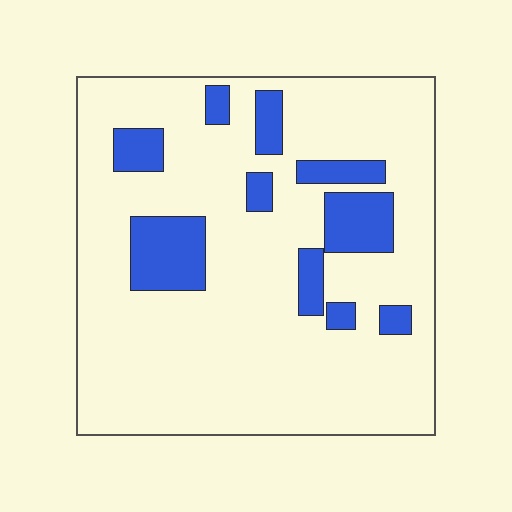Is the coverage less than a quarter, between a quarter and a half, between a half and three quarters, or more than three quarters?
Less than a quarter.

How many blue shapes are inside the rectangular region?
10.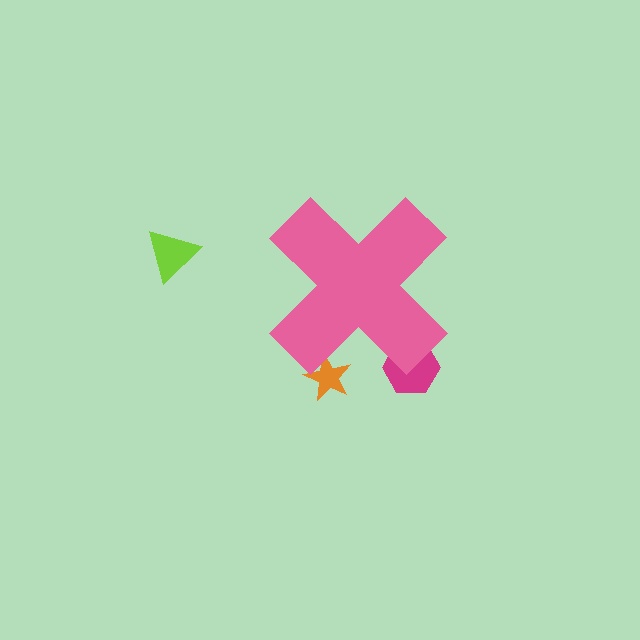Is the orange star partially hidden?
Yes, the orange star is partially hidden behind the pink cross.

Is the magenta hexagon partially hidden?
Yes, the magenta hexagon is partially hidden behind the pink cross.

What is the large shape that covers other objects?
A pink cross.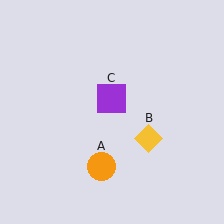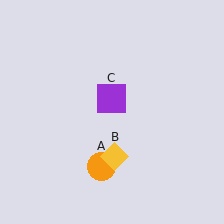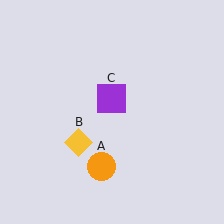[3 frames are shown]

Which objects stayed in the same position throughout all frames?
Orange circle (object A) and purple square (object C) remained stationary.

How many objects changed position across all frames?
1 object changed position: yellow diamond (object B).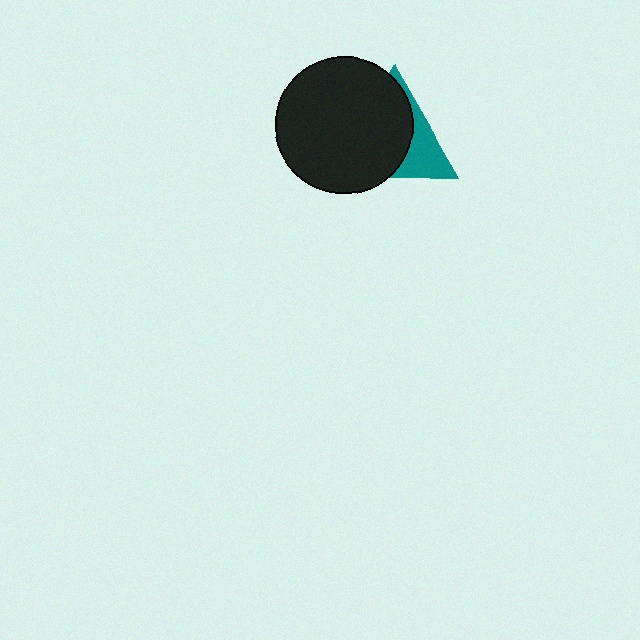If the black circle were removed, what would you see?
You would see the complete teal triangle.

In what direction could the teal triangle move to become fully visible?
The teal triangle could move right. That would shift it out from behind the black circle entirely.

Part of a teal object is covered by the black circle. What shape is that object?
It is a triangle.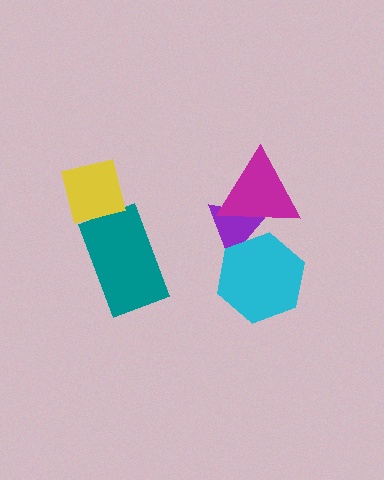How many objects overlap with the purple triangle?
2 objects overlap with the purple triangle.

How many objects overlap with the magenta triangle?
1 object overlaps with the magenta triangle.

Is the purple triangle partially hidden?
Yes, it is partially covered by another shape.